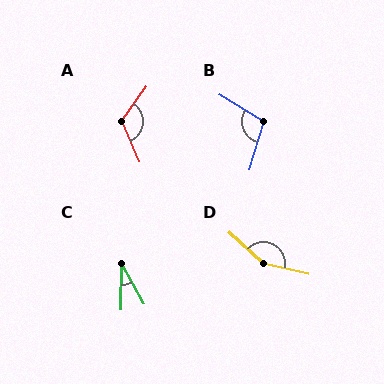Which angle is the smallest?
C, at approximately 29 degrees.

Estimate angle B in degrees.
Approximately 104 degrees.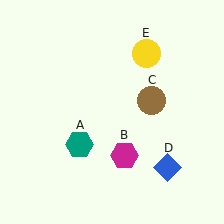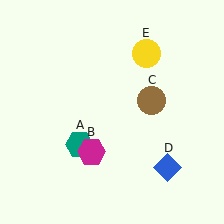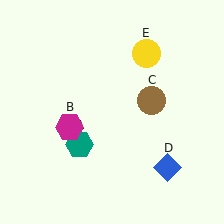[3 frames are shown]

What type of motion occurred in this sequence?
The magenta hexagon (object B) rotated clockwise around the center of the scene.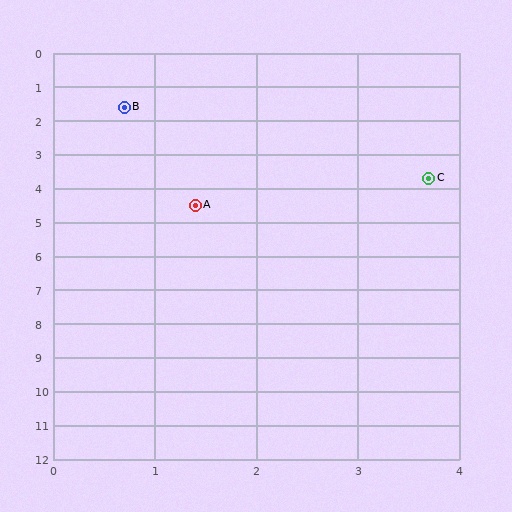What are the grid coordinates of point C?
Point C is at approximately (3.7, 3.7).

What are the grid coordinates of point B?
Point B is at approximately (0.7, 1.6).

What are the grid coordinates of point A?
Point A is at approximately (1.4, 4.5).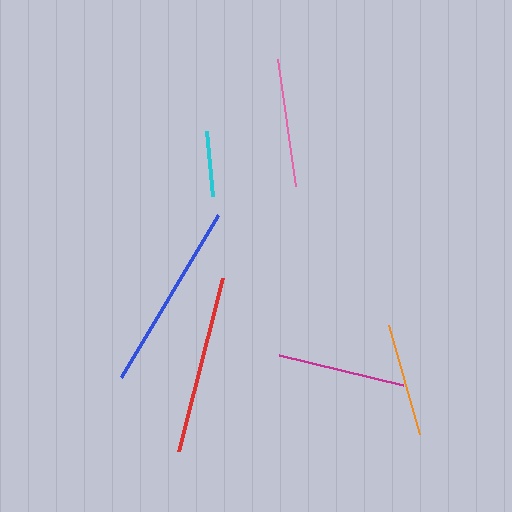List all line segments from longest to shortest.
From longest to shortest: blue, red, pink, magenta, orange, cyan.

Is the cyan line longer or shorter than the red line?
The red line is longer than the cyan line.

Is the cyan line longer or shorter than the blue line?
The blue line is longer than the cyan line.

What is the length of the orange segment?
The orange segment is approximately 114 pixels long.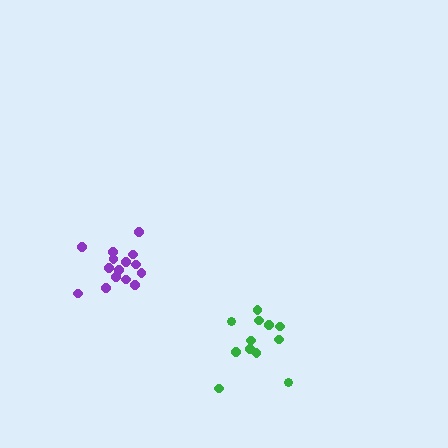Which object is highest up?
The purple cluster is topmost.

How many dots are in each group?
Group 1: 15 dots, Group 2: 12 dots (27 total).